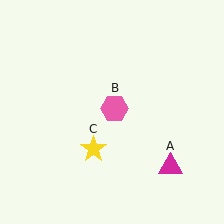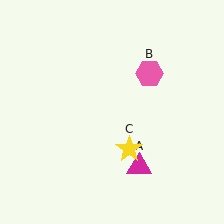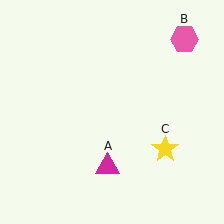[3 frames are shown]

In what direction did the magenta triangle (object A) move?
The magenta triangle (object A) moved left.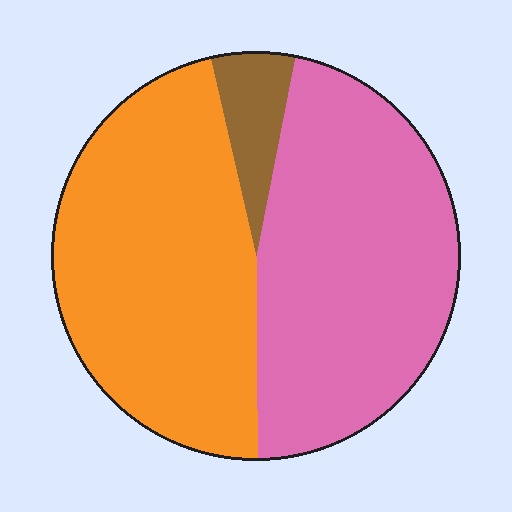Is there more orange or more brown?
Orange.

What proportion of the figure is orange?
Orange covers about 45% of the figure.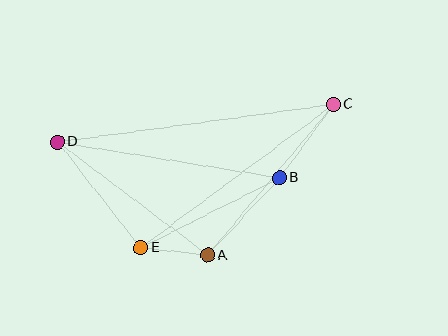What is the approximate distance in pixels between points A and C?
The distance between A and C is approximately 197 pixels.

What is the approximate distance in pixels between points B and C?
The distance between B and C is approximately 91 pixels.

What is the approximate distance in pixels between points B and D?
The distance between B and D is approximately 225 pixels.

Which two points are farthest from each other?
Points C and D are farthest from each other.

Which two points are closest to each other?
Points A and E are closest to each other.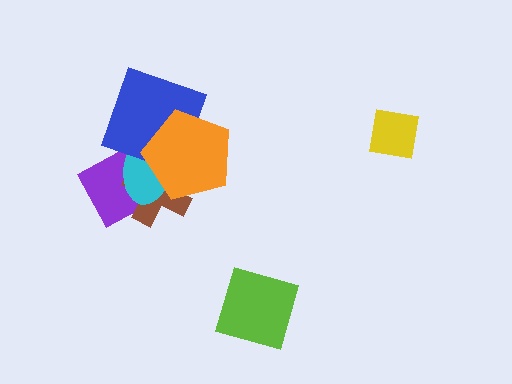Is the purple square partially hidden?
Yes, it is partially covered by another shape.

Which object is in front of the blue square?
The orange pentagon is in front of the blue square.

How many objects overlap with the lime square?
0 objects overlap with the lime square.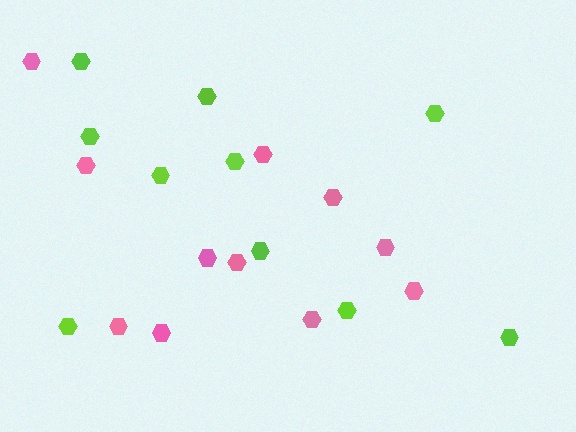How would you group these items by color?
There are 2 groups: one group of lime hexagons (10) and one group of pink hexagons (11).